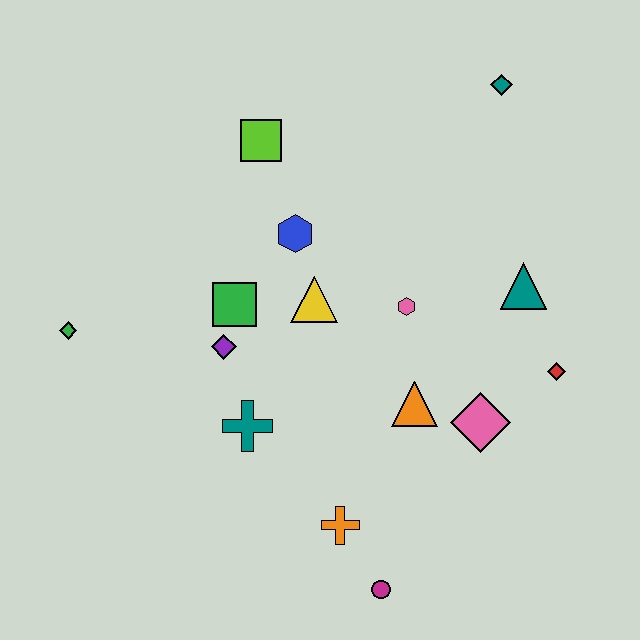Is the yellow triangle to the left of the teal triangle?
Yes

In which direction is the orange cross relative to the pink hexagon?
The orange cross is below the pink hexagon.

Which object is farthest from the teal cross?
The teal diamond is farthest from the teal cross.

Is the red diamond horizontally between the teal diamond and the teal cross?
No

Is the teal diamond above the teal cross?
Yes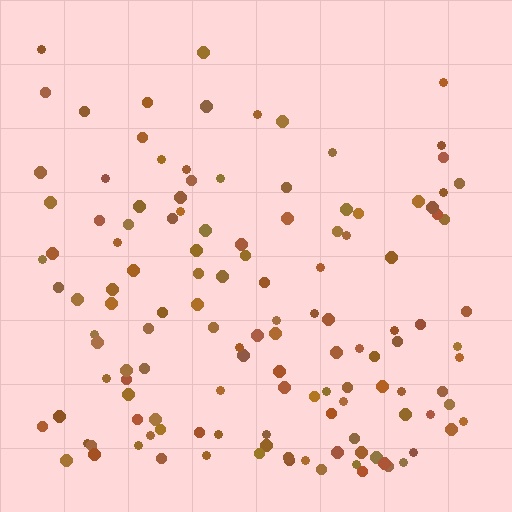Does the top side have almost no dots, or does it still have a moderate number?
Still a moderate number, just noticeably fewer than the bottom.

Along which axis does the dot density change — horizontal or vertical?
Vertical.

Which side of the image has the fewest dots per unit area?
The top.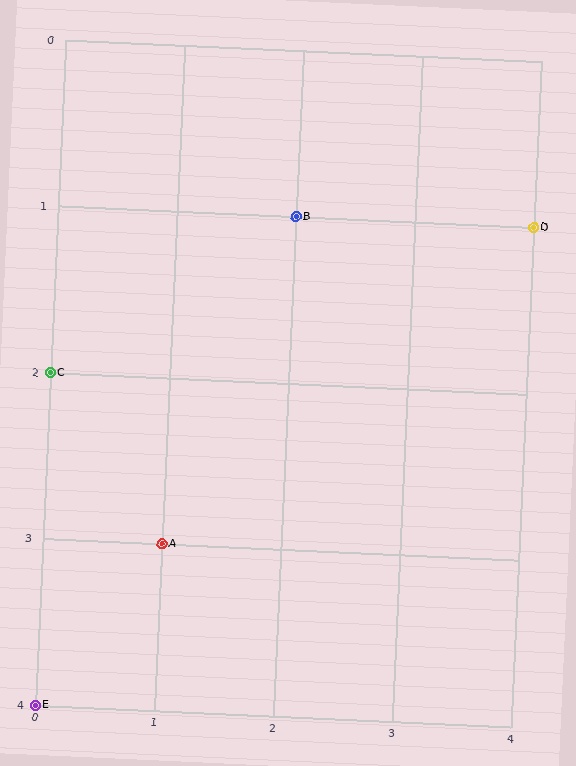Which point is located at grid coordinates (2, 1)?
Point B is at (2, 1).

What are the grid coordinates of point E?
Point E is at grid coordinates (0, 4).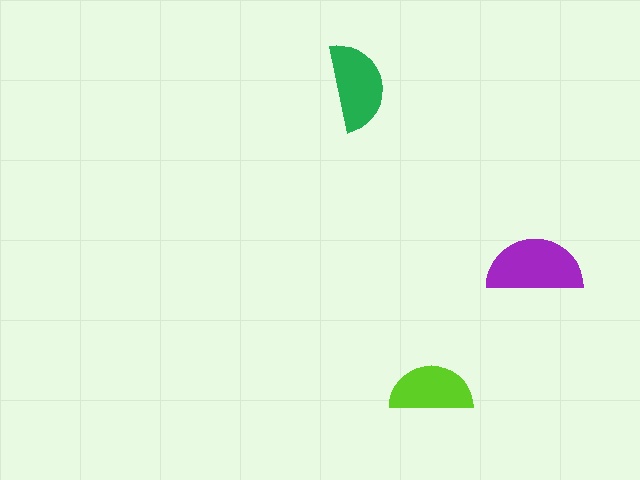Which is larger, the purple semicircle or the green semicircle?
The purple one.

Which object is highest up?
The green semicircle is topmost.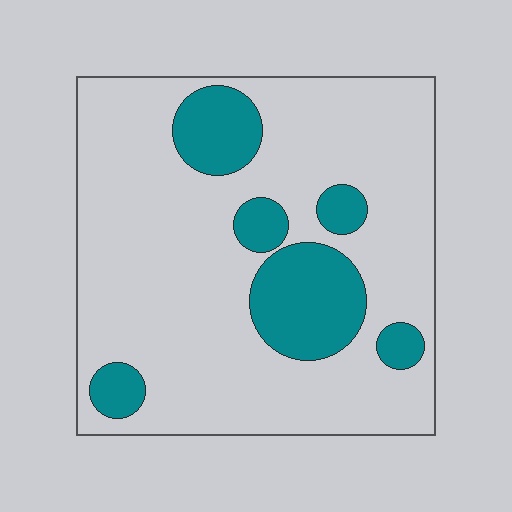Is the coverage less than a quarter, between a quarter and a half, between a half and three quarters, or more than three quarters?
Less than a quarter.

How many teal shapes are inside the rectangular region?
6.